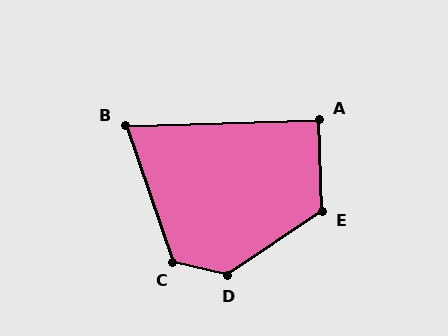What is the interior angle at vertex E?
Approximately 122 degrees (obtuse).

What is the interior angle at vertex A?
Approximately 90 degrees (approximately right).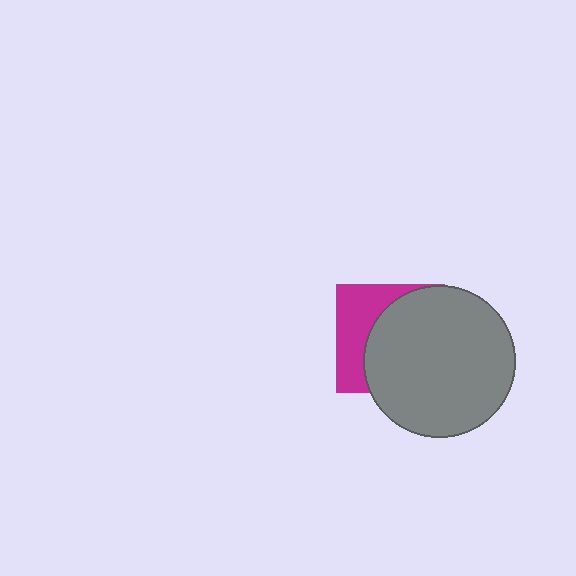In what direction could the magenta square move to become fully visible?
The magenta square could move left. That would shift it out from behind the gray circle entirely.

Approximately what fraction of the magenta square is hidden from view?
Roughly 63% of the magenta square is hidden behind the gray circle.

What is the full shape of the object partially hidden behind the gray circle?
The partially hidden object is a magenta square.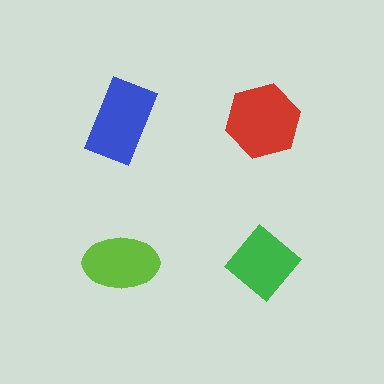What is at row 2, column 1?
A lime ellipse.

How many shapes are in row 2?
2 shapes.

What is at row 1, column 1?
A blue rectangle.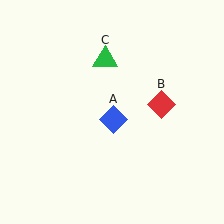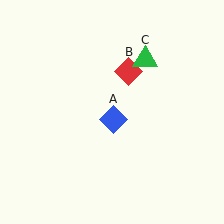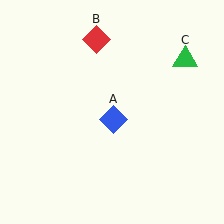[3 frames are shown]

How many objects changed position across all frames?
2 objects changed position: red diamond (object B), green triangle (object C).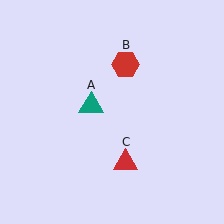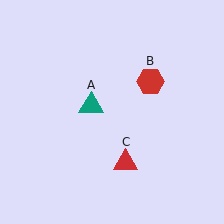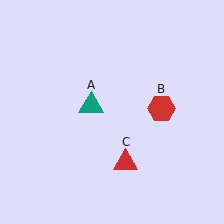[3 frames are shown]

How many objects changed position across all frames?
1 object changed position: red hexagon (object B).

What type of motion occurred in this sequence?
The red hexagon (object B) rotated clockwise around the center of the scene.